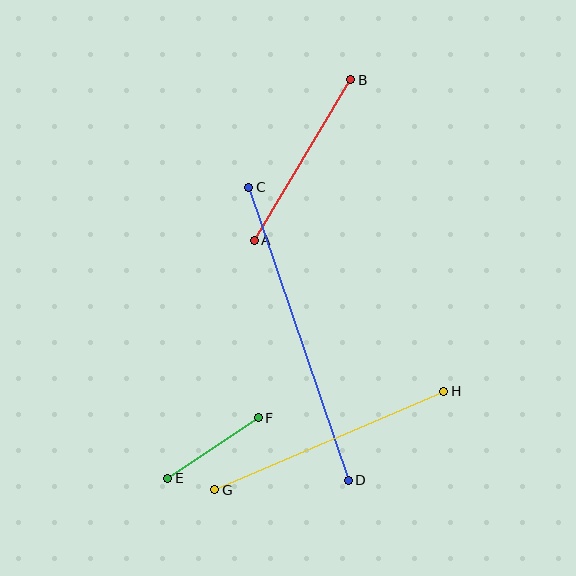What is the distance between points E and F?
The distance is approximately 109 pixels.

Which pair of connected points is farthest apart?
Points C and D are farthest apart.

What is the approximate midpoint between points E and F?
The midpoint is at approximately (213, 448) pixels.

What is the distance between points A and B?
The distance is approximately 188 pixels.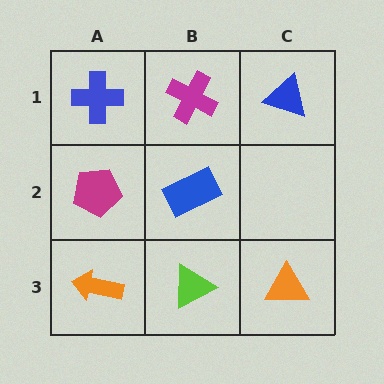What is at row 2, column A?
A magenta pentagon.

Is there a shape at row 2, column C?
No, that cell is empty.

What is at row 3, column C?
An orange triangle.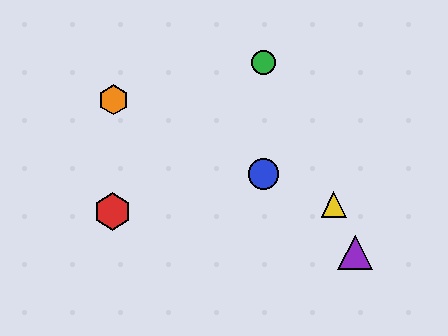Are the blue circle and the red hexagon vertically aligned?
No, the blue circle is at x≈263 and the red hexagon is at x≈113.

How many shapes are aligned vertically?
2 shapes (the blue circle, the green circle) are aligned vertically.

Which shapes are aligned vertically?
The blue circle, the green circle are aligned vertically.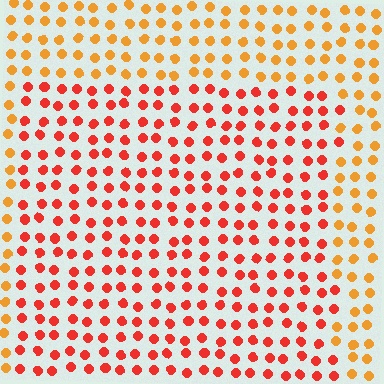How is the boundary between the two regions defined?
The boundary is defined purely by a slight shift in hue (about 33 degrees). Spacing, size, and orientation are identical on both sides.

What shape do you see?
I see a rectangle.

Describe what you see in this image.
The image is filled with small orange elements in a uniform arrangement. A rectangle-shaped region is visible where the elements are tinted to a slightly different hue, forming a subtle color boundary.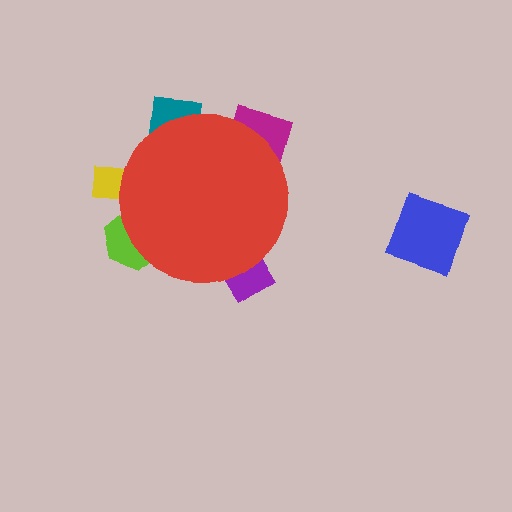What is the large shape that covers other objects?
A red circle.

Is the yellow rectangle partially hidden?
Yes, the yellow rectangle is partially hidden behind the red circle.